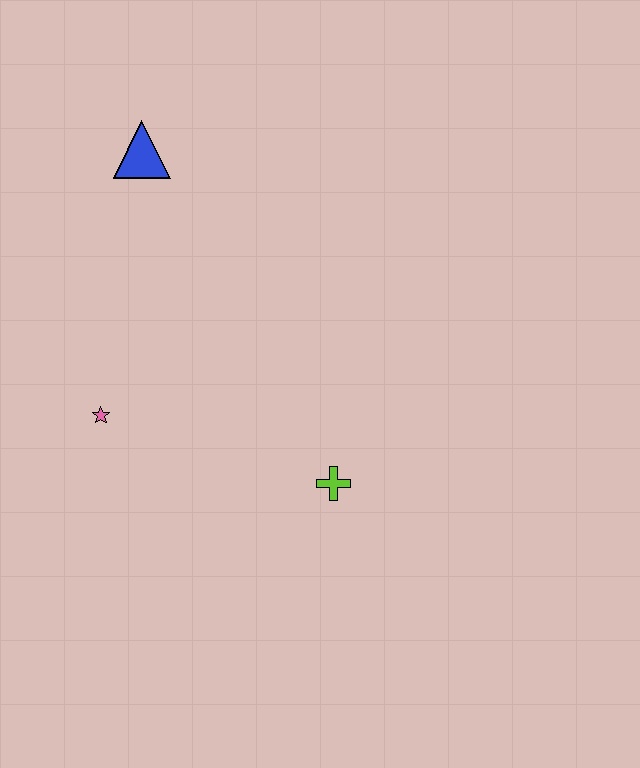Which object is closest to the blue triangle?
The pink star is closest to the blue triangle.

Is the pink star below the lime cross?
No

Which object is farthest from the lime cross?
The blue triangle is farthest from the lime cross.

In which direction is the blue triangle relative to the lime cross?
The blue triangle is above the lime cross.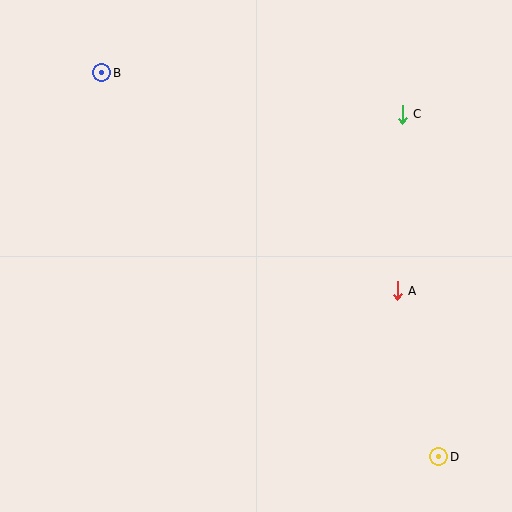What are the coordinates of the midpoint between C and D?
The midpoint between C and D is at (421, 285).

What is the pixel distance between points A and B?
The distance between A and B is 367 pixels.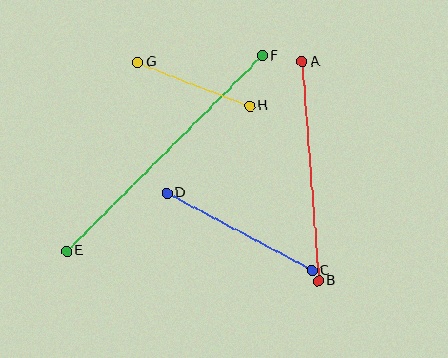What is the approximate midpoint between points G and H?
The midpoint is at approximately (194, 84) pixels.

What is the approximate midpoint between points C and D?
The midpoint is at approximately (239, 232) pixels.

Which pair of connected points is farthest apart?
Points E and F are farthest apart.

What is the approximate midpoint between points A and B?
The midpoint is at approximately (310, 171) pixels.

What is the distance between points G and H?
The distance is approximately 120 pixels.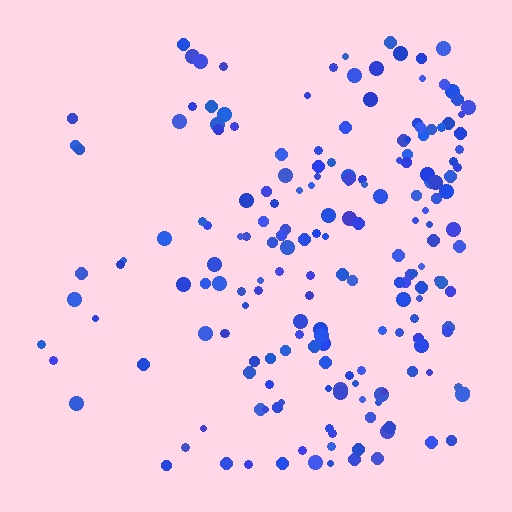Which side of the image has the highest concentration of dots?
The right.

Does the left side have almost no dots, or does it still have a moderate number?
Still a moderate number, just noticeably fewer than the right.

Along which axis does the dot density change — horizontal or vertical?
Horizontal.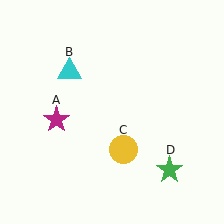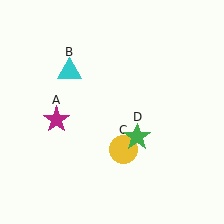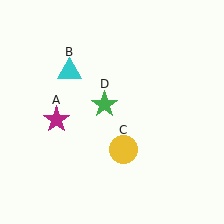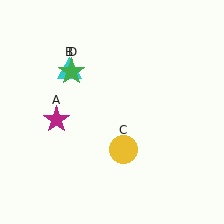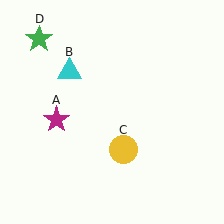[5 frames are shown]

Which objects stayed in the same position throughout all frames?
Magenta star (object A) and cyan triangle (object B) and yellow circle (object C) remained stationary.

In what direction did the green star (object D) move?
The green star (object D) moved up and to the left.